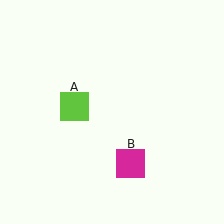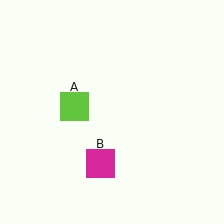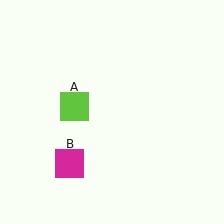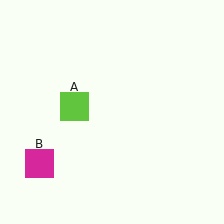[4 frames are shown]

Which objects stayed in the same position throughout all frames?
Lime square (object A) remained stationary.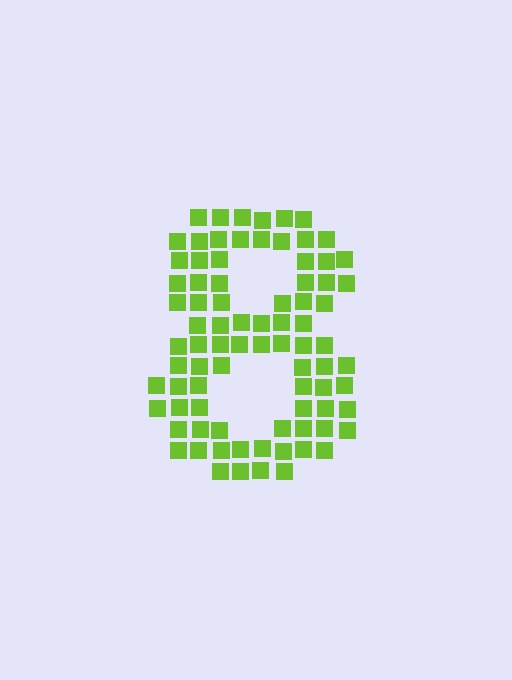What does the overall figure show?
The overall figure shows the digit 8.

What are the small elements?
The small elements are squares.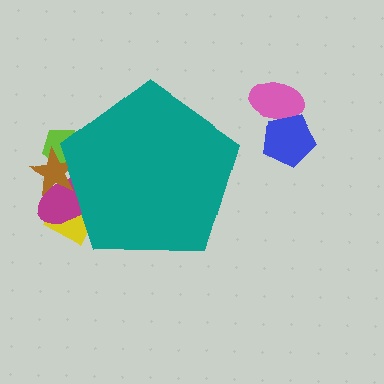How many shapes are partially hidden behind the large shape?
4 shapes are partially hidden.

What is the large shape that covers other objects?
A teal pentagon.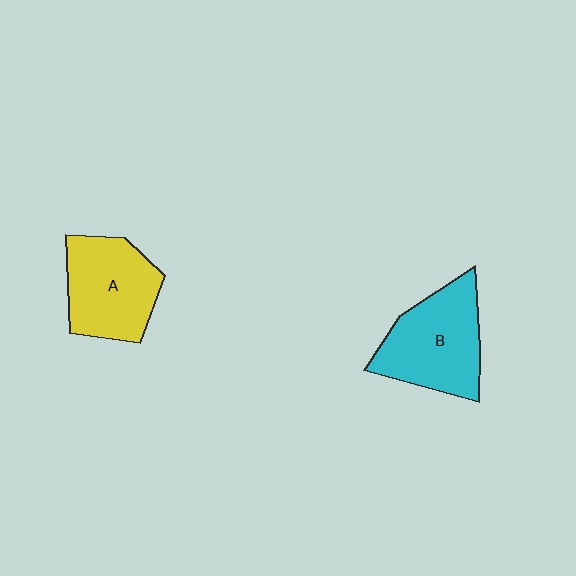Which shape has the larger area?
Shape B (cyan).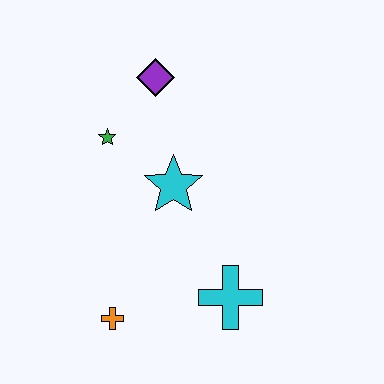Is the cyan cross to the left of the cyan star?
No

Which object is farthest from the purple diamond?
The orange cross is farthest from the purple diamond.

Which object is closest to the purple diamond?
The green star is closest to the purple diamond.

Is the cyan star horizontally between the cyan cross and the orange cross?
Yes